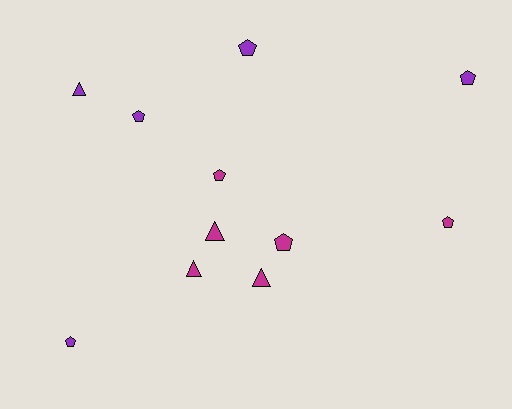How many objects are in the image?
There are 11 objects.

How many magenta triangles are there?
There are 3 magenta triangles.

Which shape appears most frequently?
Pentagon, with 7 objects.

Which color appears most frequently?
Magenta, with 6 objects.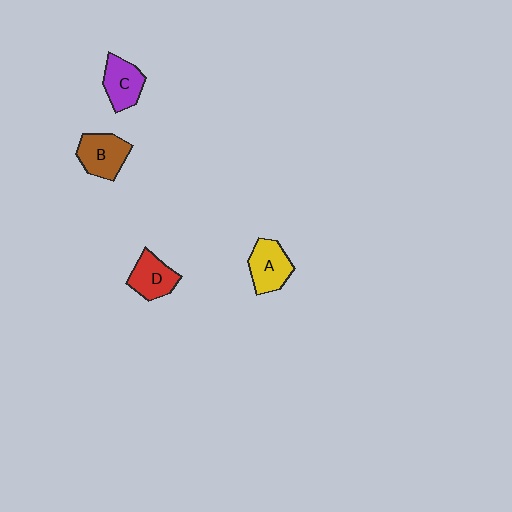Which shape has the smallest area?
Shape C (purple).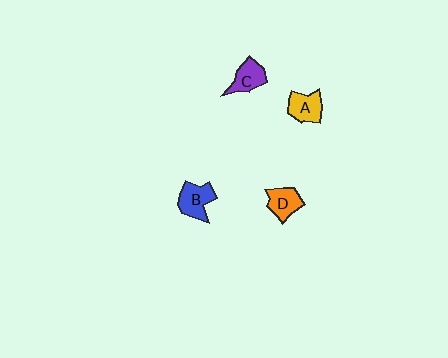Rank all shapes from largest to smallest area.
From largest to smallest: B (blue), A (yellow), D (orange), C (purple).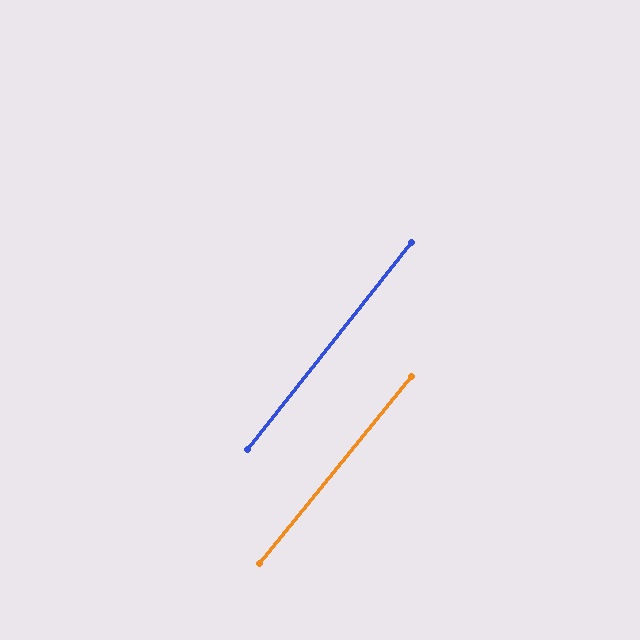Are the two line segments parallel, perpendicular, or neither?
Parallel — their directions differ by only 0.7°.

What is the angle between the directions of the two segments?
Approximately 1 degree.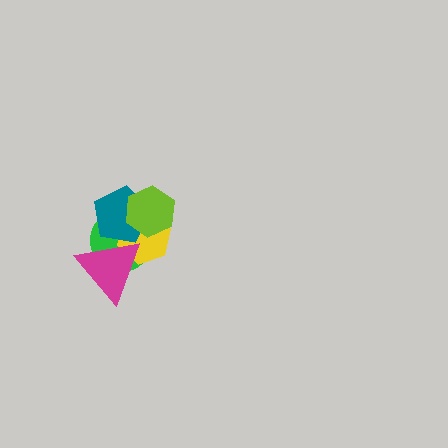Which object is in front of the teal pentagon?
The lime hexagon is in front of the teal pentagon.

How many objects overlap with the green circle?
4 objects overlap with the green circle.